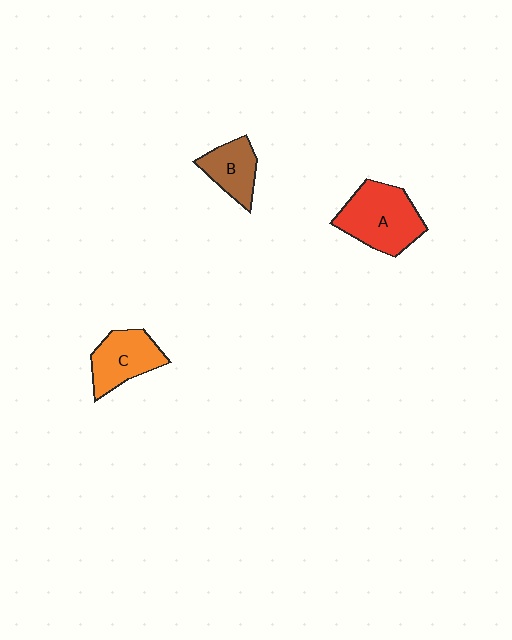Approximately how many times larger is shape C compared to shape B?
Approximately 1.3 times.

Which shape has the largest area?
Shape A (red).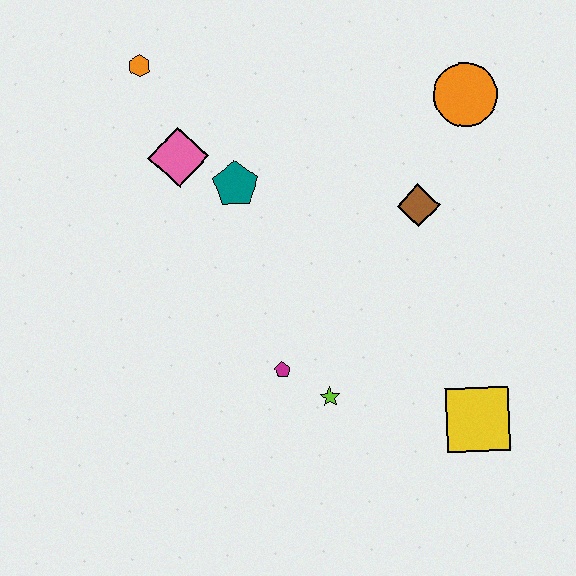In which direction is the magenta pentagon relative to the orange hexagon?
The magenta pentagon is below the orange hexagon.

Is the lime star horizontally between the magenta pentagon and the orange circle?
Yes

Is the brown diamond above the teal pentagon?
No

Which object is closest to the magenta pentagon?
The lime star is closest to the magenta pentagon.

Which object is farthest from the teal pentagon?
The yellow square is farthest from the teal pentagon.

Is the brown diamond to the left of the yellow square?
Yes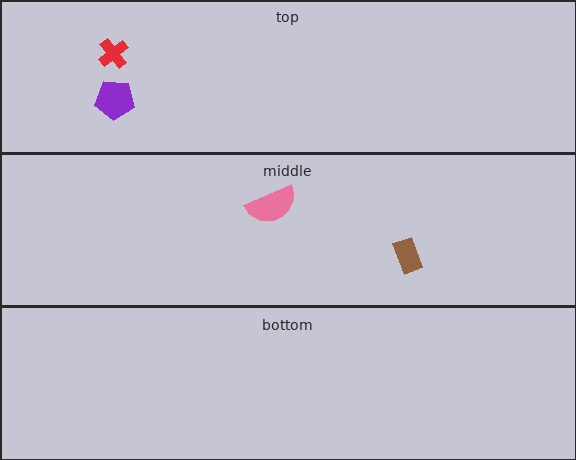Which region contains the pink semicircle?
The middle region.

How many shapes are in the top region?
2.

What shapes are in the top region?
The red cross, the purple pentagon.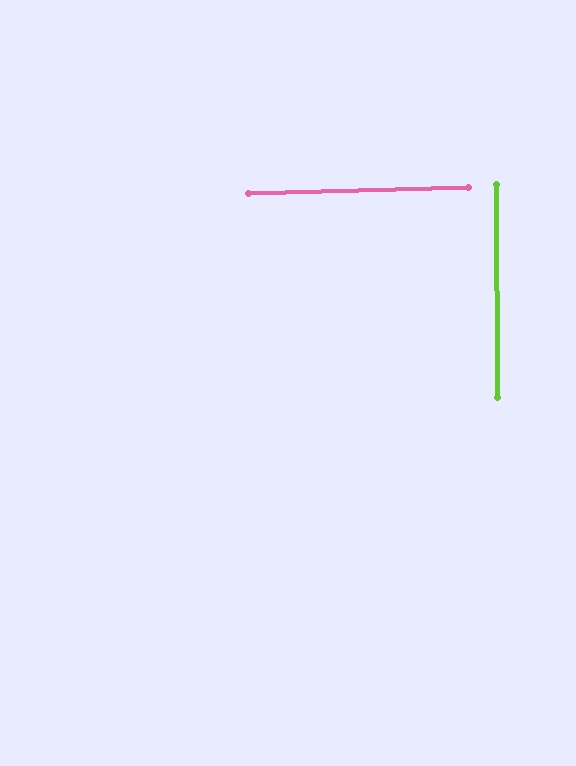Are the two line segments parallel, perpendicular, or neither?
Perpendicular — they meet at approximately 89°.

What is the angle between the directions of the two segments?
Approximately 89 degrees.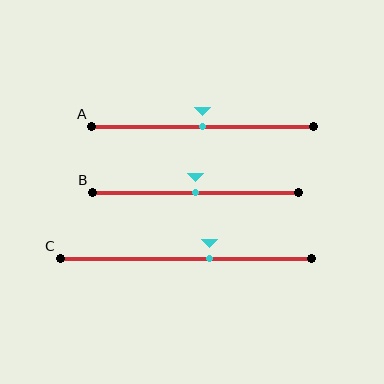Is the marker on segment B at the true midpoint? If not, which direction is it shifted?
Yes, the marker on segment B is at the true midpoint.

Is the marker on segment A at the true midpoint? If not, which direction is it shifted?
Yes, the marker on segment A is at the true midpoint.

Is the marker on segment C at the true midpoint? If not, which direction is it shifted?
No, the marker on segment C is shifted to the right by about 10% of the segment length.